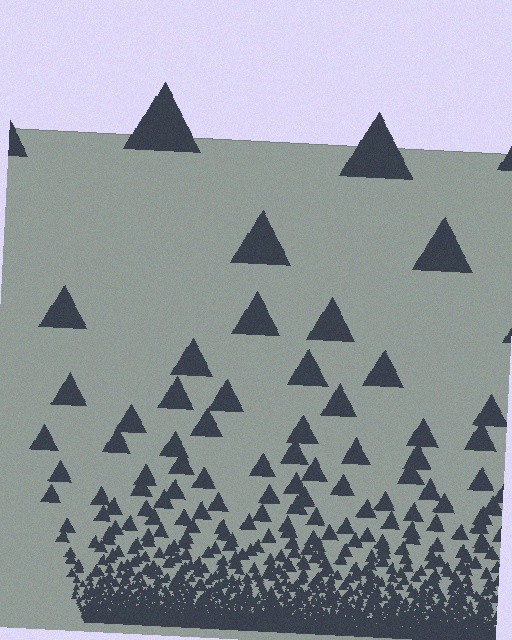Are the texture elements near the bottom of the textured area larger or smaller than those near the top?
Smaller. The gradient is inverted — elements near the bottom are smaller and denser.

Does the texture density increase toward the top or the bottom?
Density increases toward the bottom.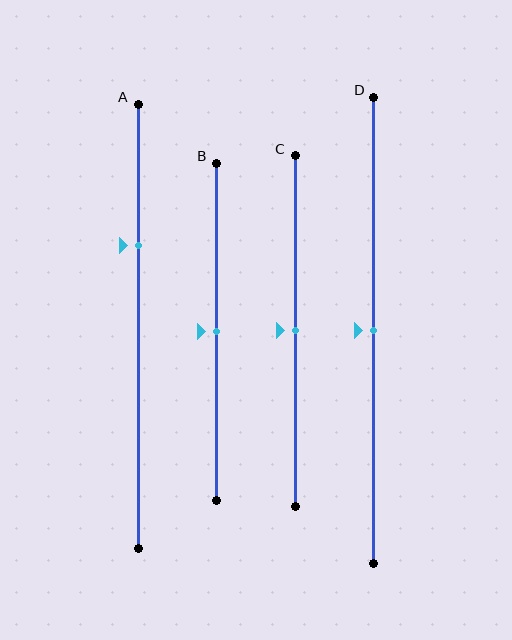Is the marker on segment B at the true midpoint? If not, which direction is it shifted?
Yes, the marker on segment B is at the true midpoint.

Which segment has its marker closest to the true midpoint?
Segment B has its marker closest to the true midpoint.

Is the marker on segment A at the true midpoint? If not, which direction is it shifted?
No, the marker on segment A is shifted upward by about 18% of the segment length.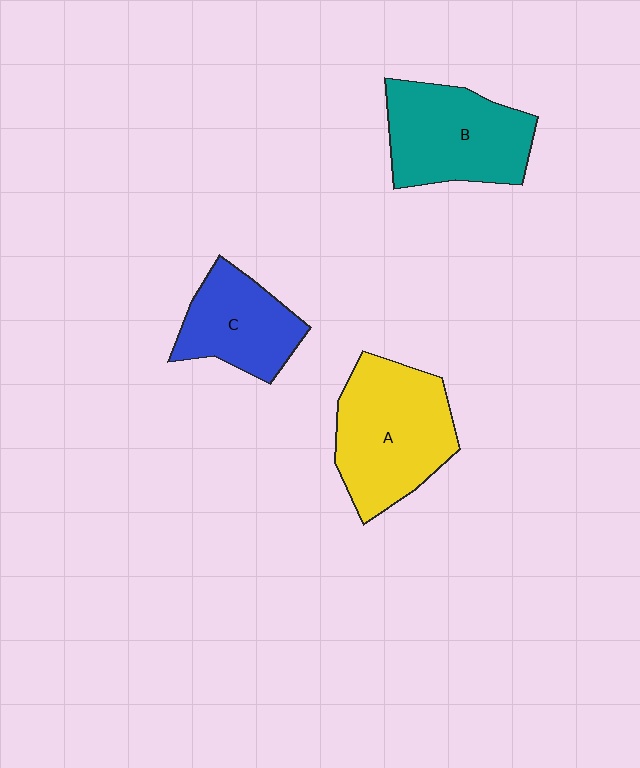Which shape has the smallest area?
Shape C (blue).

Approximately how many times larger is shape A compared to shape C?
Approximately 1.5 times.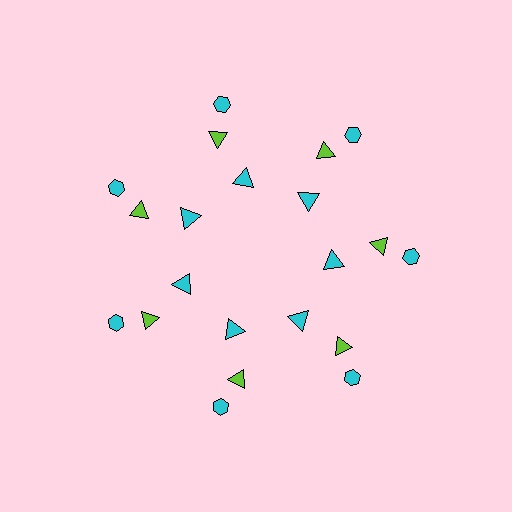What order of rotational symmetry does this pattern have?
This pattern has 7-fold rotational symmetry.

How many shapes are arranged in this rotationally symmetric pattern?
There are 21 shapes, arranged in 7 groups of 3.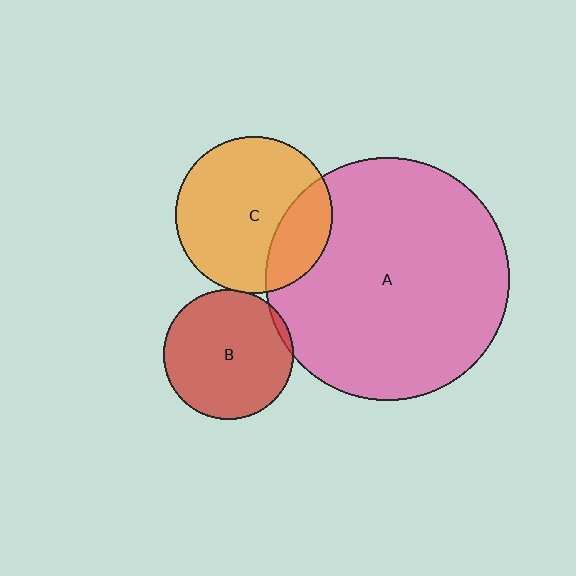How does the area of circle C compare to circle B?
Approximately 1.5 times.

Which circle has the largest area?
Circle A (pink).